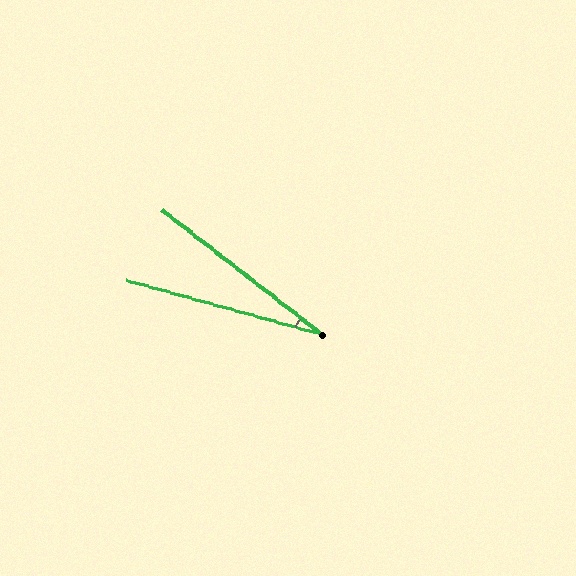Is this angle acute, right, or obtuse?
It is acute.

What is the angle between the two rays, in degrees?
Approximately 22 degrees.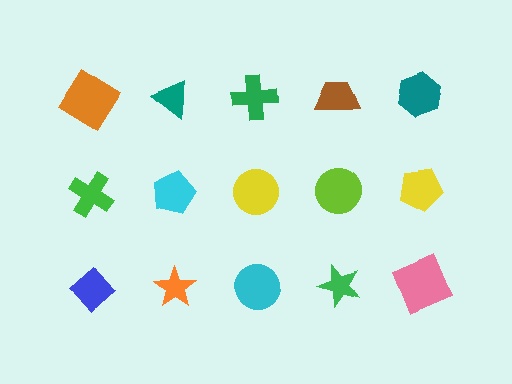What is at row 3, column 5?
A pink square.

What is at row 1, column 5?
A teal hexagon.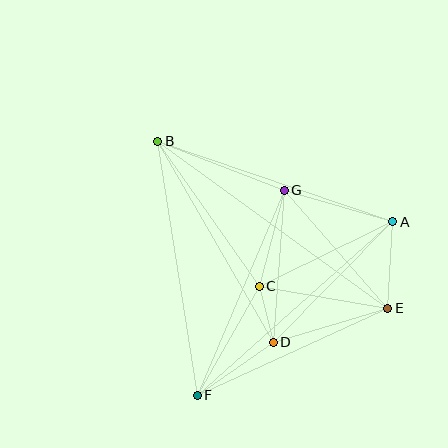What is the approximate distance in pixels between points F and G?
The distance between F and G is approximately 223 pixels.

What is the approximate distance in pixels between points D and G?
The distance between D and G is approximately 153 pixels.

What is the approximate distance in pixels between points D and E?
The distance between D and E is approximately 119 pixels.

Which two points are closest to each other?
Points C and D are closest to each other.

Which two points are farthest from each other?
Points B and E are farthest from each other.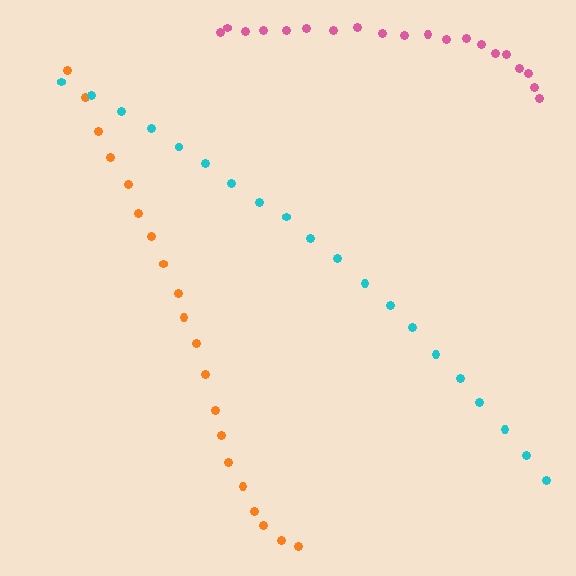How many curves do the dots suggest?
There are 3 distinct paths.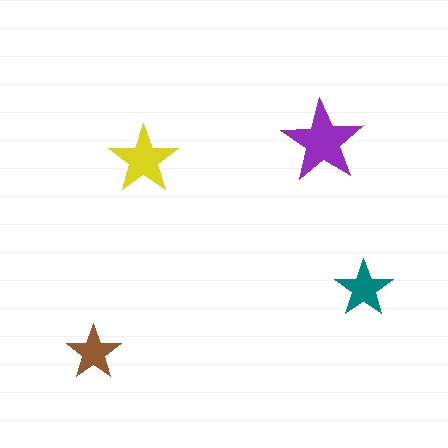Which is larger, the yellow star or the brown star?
The yellow one.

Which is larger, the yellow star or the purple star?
The purple one.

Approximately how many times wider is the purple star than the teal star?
About 1.5 times wider.